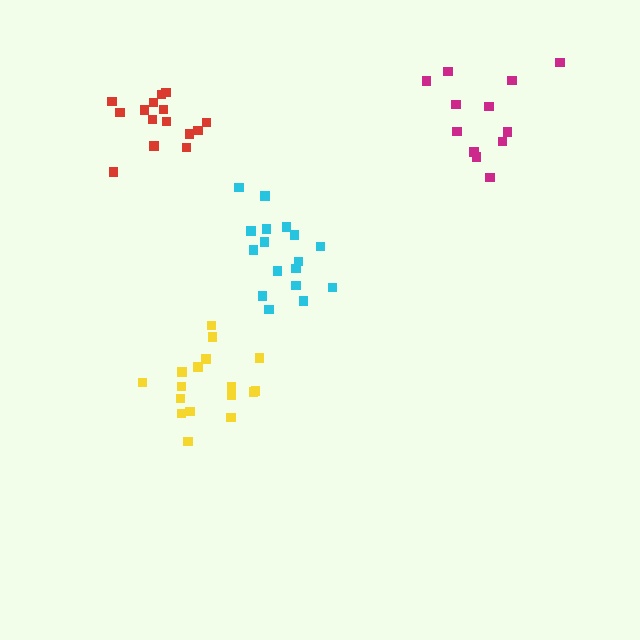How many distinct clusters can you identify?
There are 4 distinct clusters.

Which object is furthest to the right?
The magenta cluster is rightmost.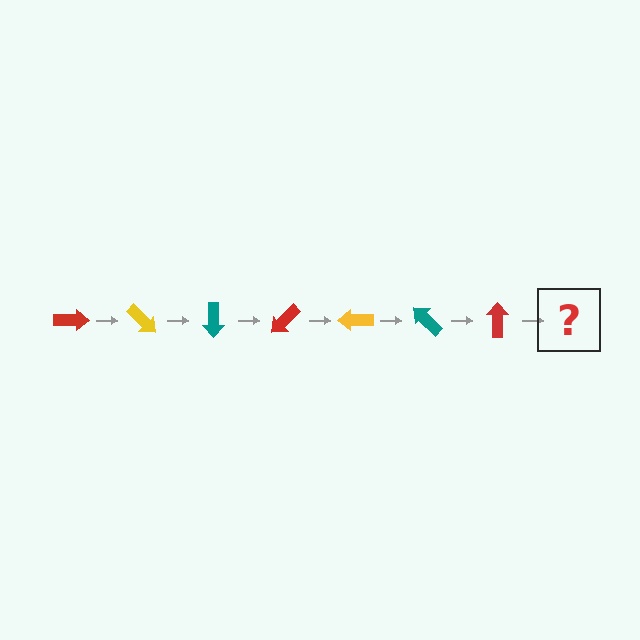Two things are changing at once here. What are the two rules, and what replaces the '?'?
The two rules are that it rotates 45 degrees each step and the color cycles through red, yellow, and teal. The '?' should be a yellow arrow, rotated 315 degrees from the start.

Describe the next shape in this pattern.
It should be a yellow arrow, rotated 315 degrees from the start.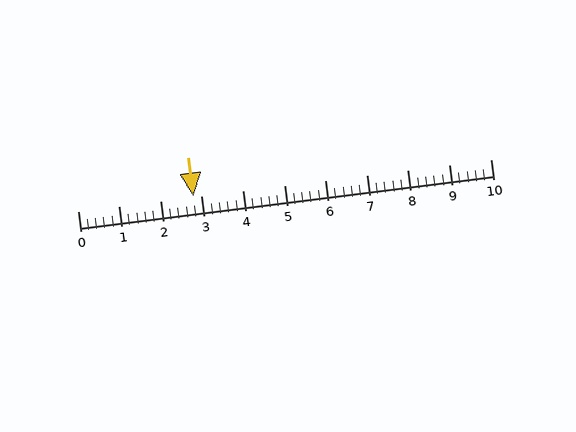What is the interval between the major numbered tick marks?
The major tick marks are spaced 1 units apart.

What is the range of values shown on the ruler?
The ruler shows values from 0 to 10.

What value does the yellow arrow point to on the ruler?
The yellow arrow points to approximately 2.8.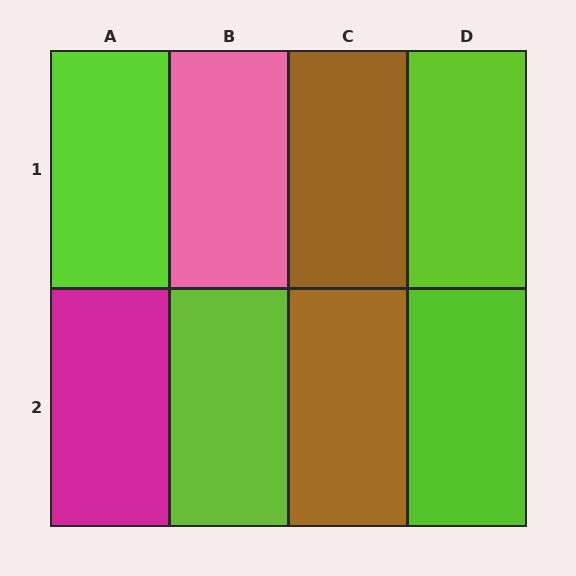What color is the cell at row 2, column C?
Brown.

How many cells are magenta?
1 cell is magenta.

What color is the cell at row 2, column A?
Magenta.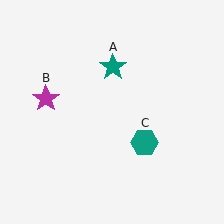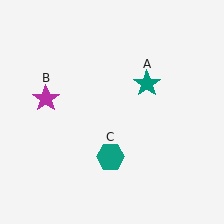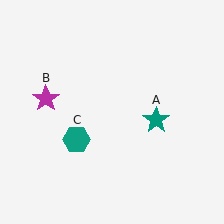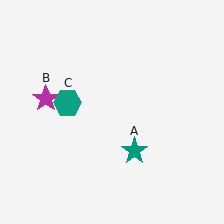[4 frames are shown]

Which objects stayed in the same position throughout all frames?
Magenta star (object B) remained stationary.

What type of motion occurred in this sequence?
The teal star (object A), teal hexagon (object C) rotated clockwise around the center of the scene.